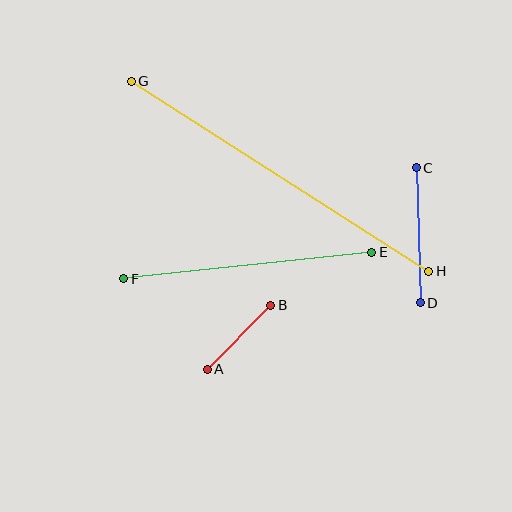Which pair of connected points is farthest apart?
Points G and H are farthest apart.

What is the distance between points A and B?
The distance is approximately 90 pixels.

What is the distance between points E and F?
The distance is approximately 249 pixels.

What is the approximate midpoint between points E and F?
The midpoint is at approximately (248, 265) pixels.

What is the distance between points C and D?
The distance is approximately 135 pixels.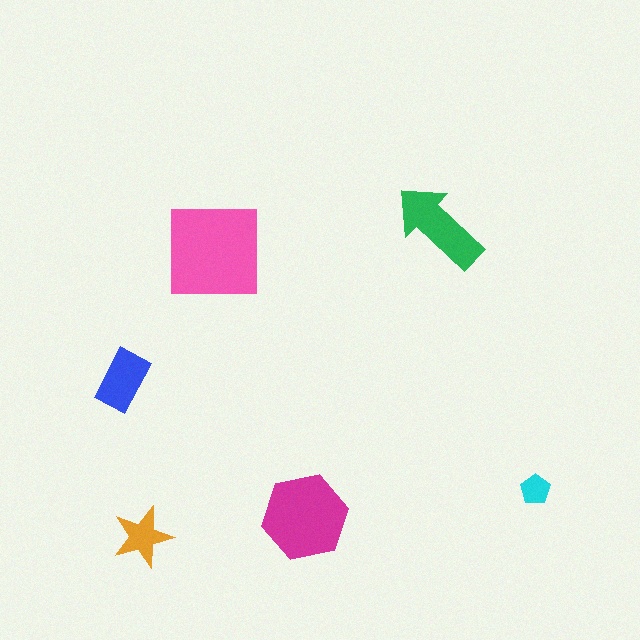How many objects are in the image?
There are 6 objects in the image.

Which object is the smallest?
The cyan pentagon.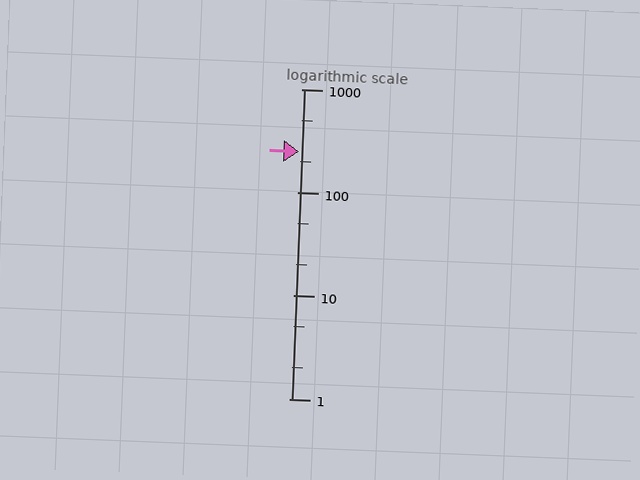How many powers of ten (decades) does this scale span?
The scale spans 3 decades, from 1 to 1000.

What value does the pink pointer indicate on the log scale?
The pointer indicates approximately 250.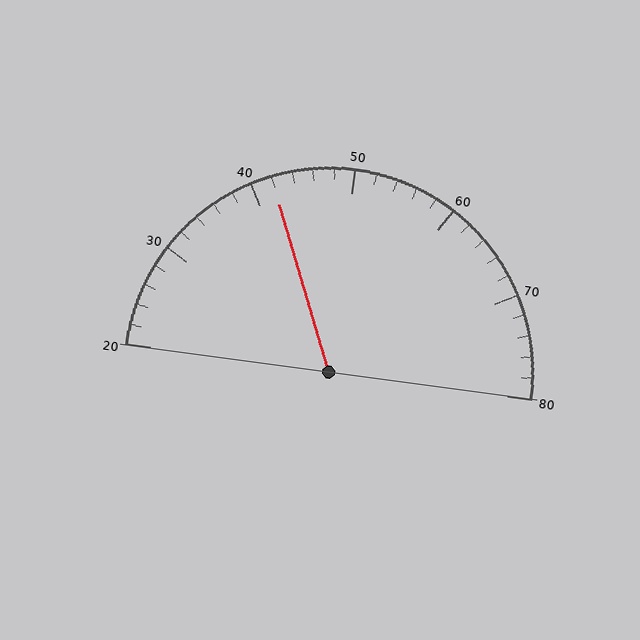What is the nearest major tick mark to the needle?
The nearest major tick mark is 40.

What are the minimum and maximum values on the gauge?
The gauge ranges from 20 to 80.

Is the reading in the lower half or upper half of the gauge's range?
The reading is in the lower half of the range (20 to 80).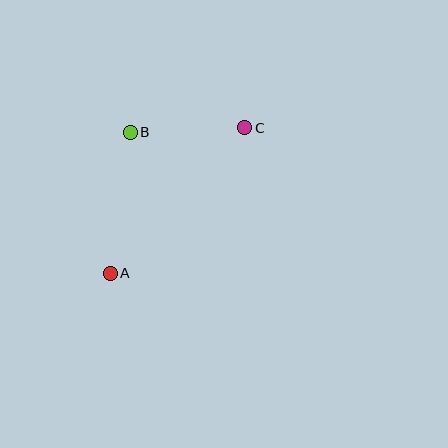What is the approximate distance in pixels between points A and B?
The distance between A and B is approximately 142 pixels.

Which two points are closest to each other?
Points B and C are closest to each other.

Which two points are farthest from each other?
Points A and C are farthest from each other.